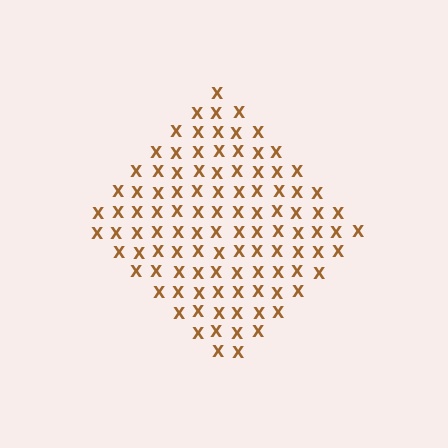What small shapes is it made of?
It is made of small letter X's.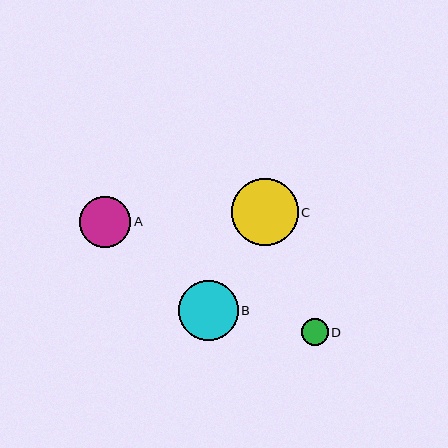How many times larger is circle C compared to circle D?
Circle C is approximately 2.5 times the size of circle D.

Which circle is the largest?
Circle C is the largest with a size of approximately 66 pixels.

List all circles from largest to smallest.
From largest to smallest: C, B, A, D.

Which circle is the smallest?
Circle D is the smallest with a size of approximately 27 pixels.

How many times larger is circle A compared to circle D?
Circle A is approximately 1.9 times the size of circle D.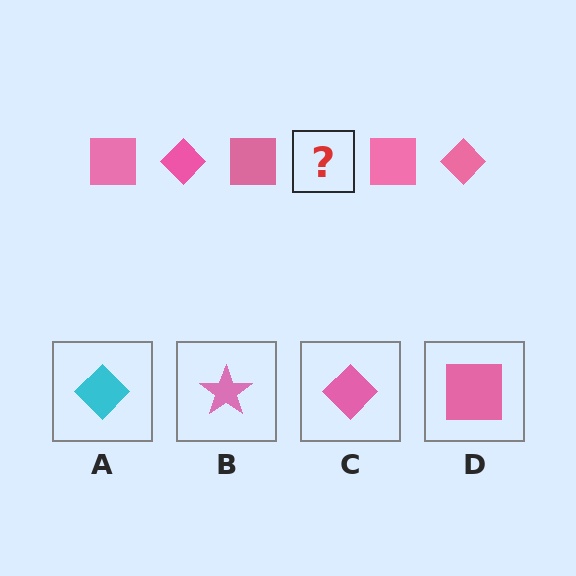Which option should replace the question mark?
Option C.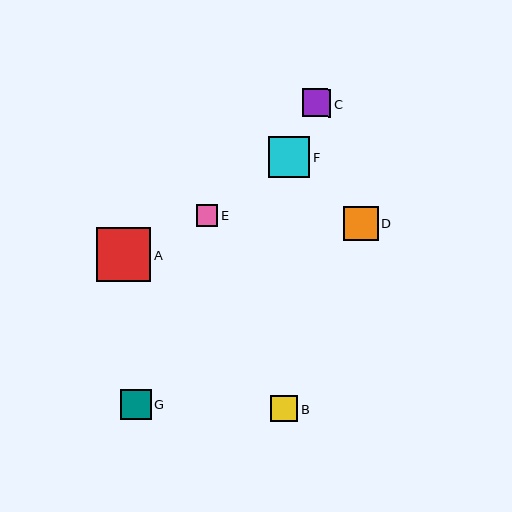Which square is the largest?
Square A is the largest with a size of approximately 54 pixels.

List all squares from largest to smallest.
From largest to smallest: A, F, D, G, C, B, E.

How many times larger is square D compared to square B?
Square D is approximately 1.3 times the size of square B.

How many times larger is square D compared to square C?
Square D is approximately 1.2 times the size of square C.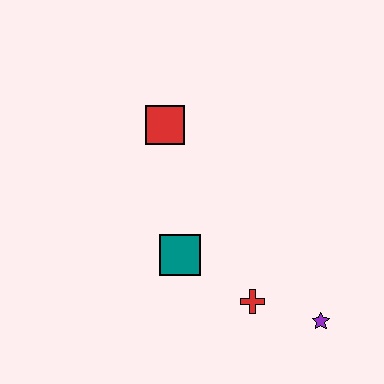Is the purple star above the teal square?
No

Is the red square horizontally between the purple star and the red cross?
No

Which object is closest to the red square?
The teal square is closest to the red square.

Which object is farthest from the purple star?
The red square is farthest from the purple star.